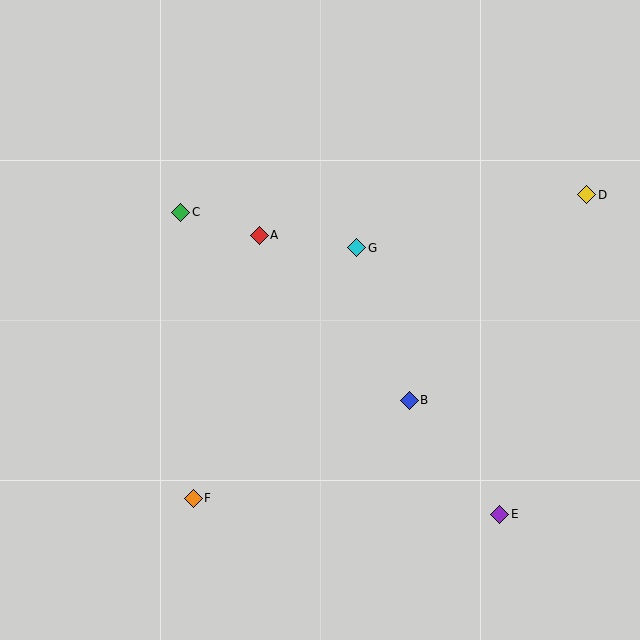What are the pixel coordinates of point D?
Point D is at (587, 195).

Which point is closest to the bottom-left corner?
Point F is closest to the bottom-left corner.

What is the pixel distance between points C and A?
The distance between C and A is 82 pixels.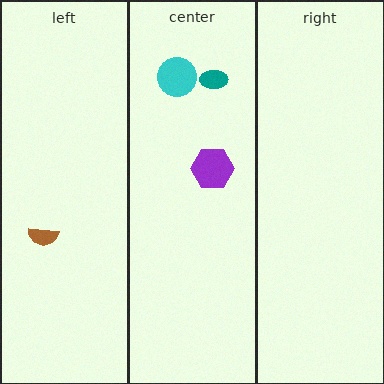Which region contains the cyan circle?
The center region.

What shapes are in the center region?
The teal ellipse, the purple hexagon, the cyan circle.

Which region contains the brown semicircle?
The left region.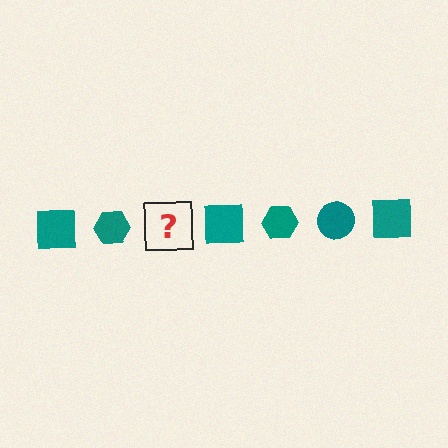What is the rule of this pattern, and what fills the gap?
The rule is that the pattern cycles through square, hexagon, circle shapes in teal. The gap should be filled with a teal circle.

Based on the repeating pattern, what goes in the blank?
The blank should be a teal circle.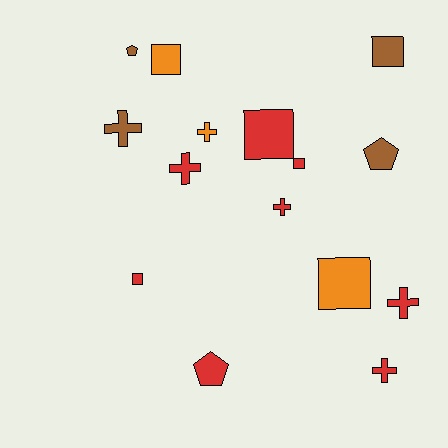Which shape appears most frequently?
Square, with 6 objects.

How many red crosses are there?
There are 4 red crosses.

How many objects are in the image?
There are 15 objects.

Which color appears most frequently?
Red, with 8 objects.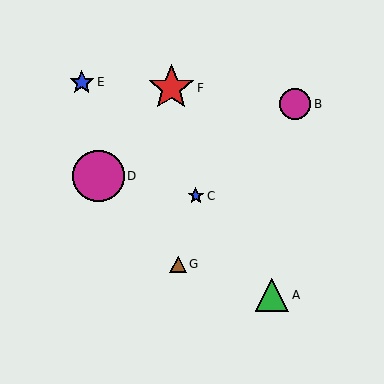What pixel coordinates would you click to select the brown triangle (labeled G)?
Click at (178, 264) to select the brown triangle G.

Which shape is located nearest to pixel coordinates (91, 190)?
The magenta circle (labeled D) at (98, 176) is nearest to that location.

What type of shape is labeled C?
Shape C is a blue star.